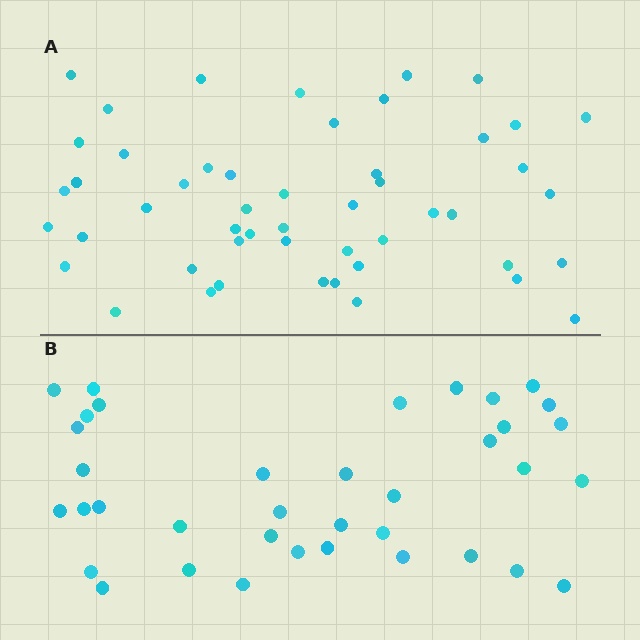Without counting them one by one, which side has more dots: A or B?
Region A (the top region) has more dots.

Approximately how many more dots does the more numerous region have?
Region A has approximately 15 more dots than region B.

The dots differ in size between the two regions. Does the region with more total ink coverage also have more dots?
No. Region B has more total ink coverage because its dots are larger, but region A actually contains more individual dots. Total area can be misleading — the number of items is what matters here.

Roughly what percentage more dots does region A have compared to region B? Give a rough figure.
About 35% more.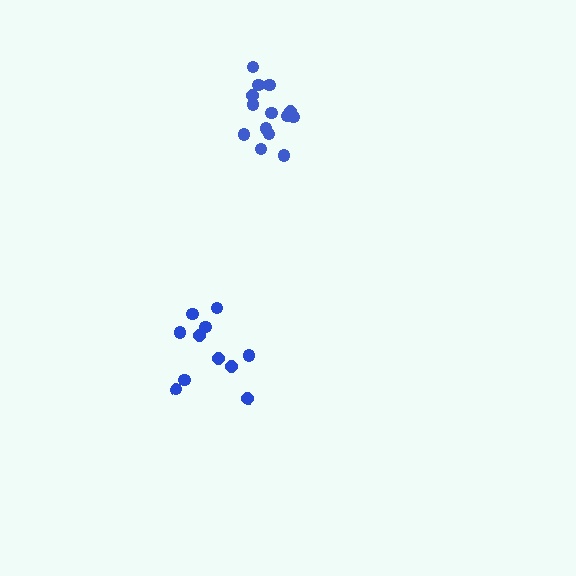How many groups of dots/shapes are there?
There are 2 groups.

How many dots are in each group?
Group 1: 14 dots, Group 2: 11 dots (25 total).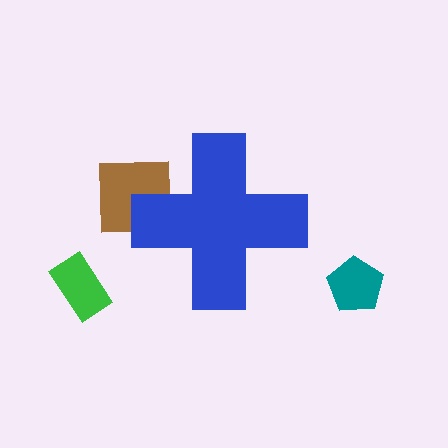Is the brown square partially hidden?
Yes, the brown square is partially hidden behind the blue cross.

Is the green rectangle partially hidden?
No, the green rectangle is fully visible.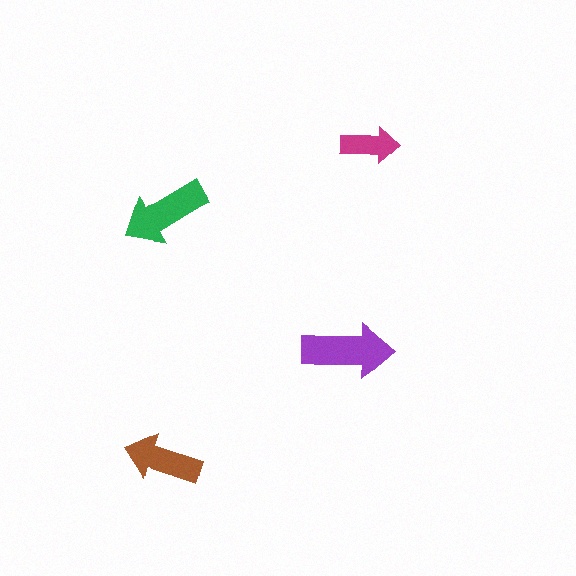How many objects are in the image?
There are 4 objects in the image.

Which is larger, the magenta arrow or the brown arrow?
The brown one.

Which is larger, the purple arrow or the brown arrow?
The purple one.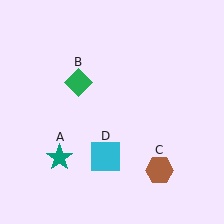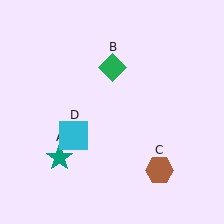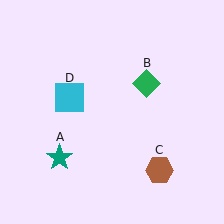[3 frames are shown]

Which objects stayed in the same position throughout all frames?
Teal star (object A) and brown hexagon (object C) remained stationary.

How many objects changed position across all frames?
2 objects changed position: green diamond (object B), cyan square (object D).